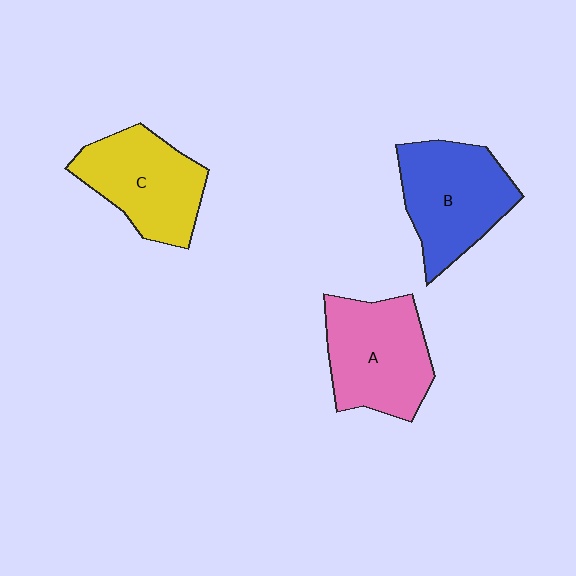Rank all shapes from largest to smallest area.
From largest to smallest: A (pink), B (blue), C (yellow).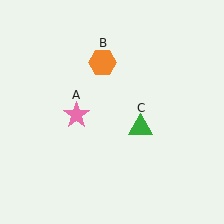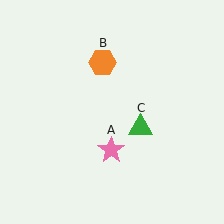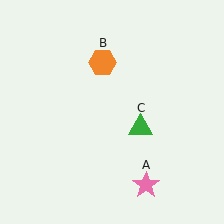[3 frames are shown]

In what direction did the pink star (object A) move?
The pink star (object A) moved down and to the right.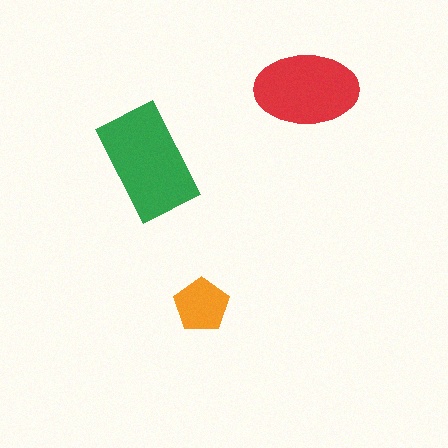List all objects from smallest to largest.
The orange pentagon, the red ellipse, the green rectangle.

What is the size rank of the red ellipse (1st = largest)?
2nd.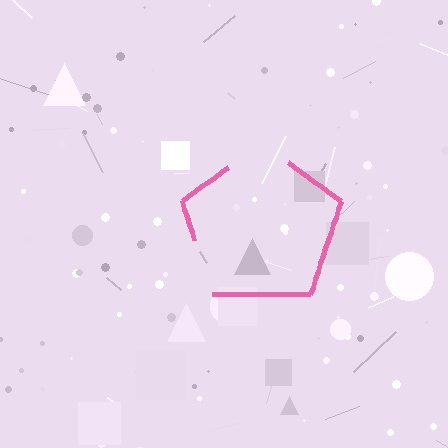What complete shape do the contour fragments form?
The contour fragments form a pentagon.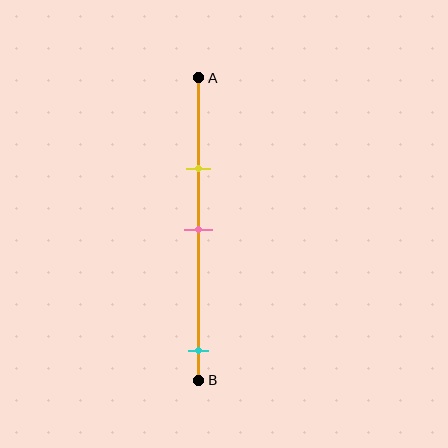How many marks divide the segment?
There are 3 marks dividing the segment.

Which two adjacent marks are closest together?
The yellow and pink marks are the closest adjacent pair.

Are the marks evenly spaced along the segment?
No, the marks are not evenly spaced.